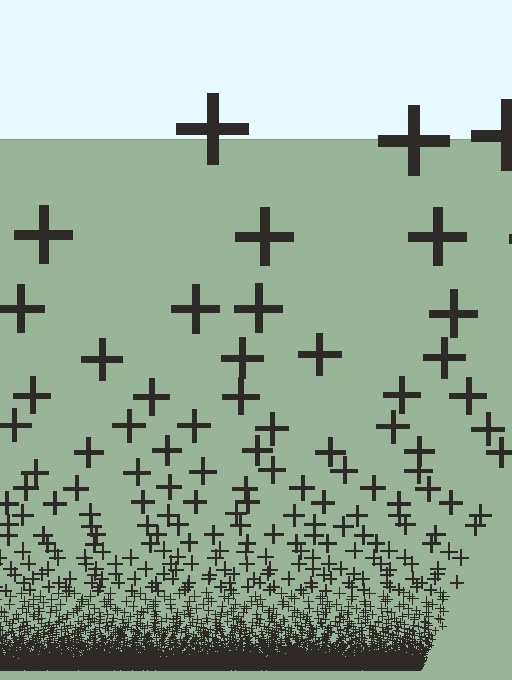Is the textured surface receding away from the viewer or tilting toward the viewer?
The surface appears to tilt toward the viewer. Texture elements get larger and sparser toward the top.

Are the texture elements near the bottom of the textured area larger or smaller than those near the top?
Smaller. The gradient is inverted — elements near the bottom are smaller and denser.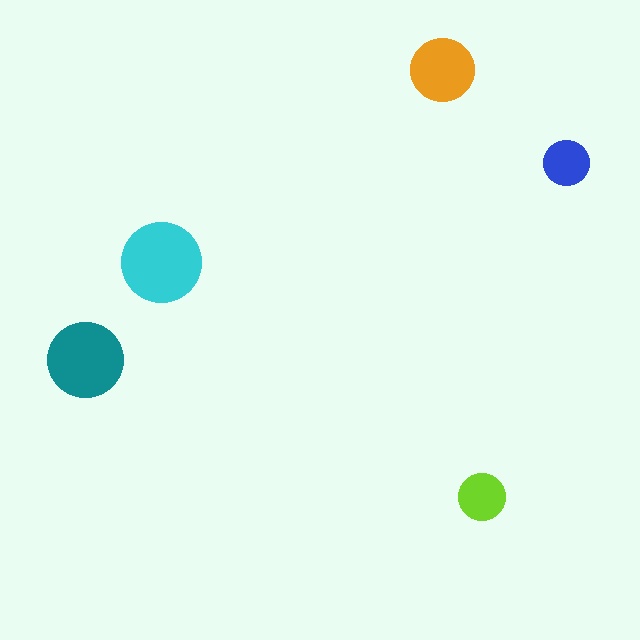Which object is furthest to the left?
The teal circle is leftmost.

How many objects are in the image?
There are 5 objects in the image.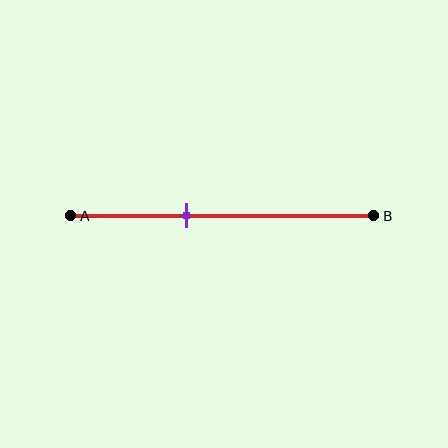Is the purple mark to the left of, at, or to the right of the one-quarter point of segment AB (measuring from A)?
The purple mark is to the right of the one-quarter point of segment AB.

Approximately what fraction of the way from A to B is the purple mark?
The purple mark is approximately 40% of the way from A to B.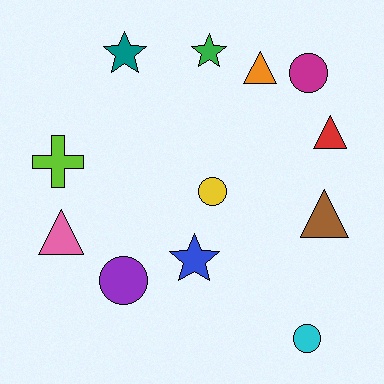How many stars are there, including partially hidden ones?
There are 3 stars.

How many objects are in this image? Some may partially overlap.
There are 12 objects.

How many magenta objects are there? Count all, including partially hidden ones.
There is 1 magenta object.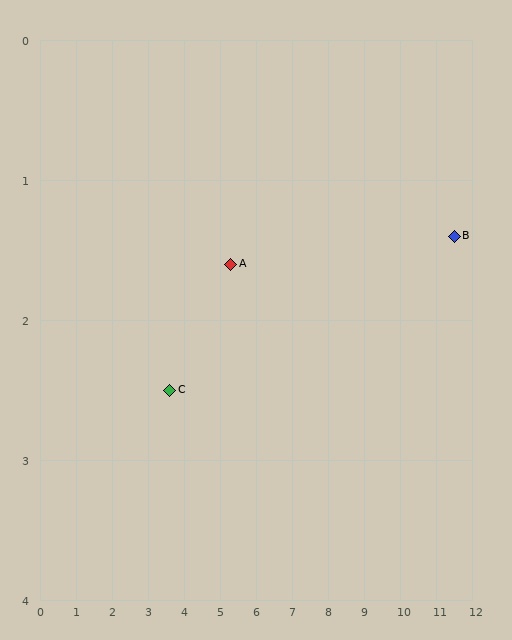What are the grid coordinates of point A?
Point A is at approximately (5.3, 1.6).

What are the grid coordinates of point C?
Point C is at approximately (3.6, 2.5).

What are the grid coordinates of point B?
Point B is at approximately (11.5, 1.4).